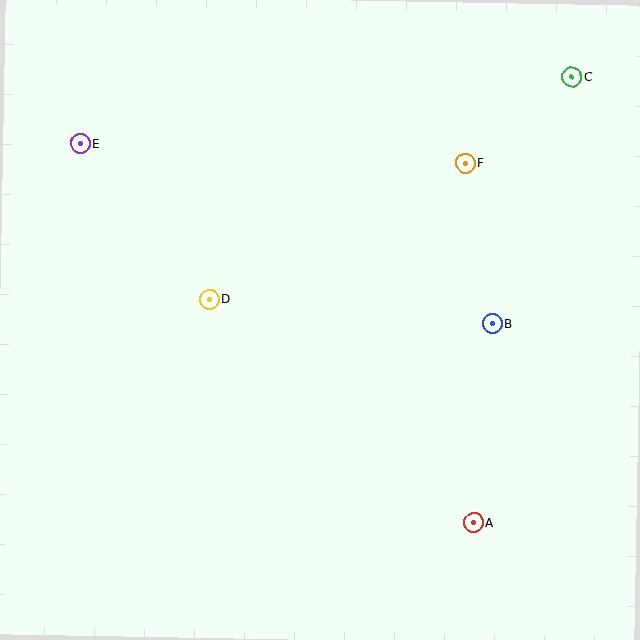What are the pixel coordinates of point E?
Point E is at (80, 144).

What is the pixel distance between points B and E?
The distance between B and E is 450 pixels.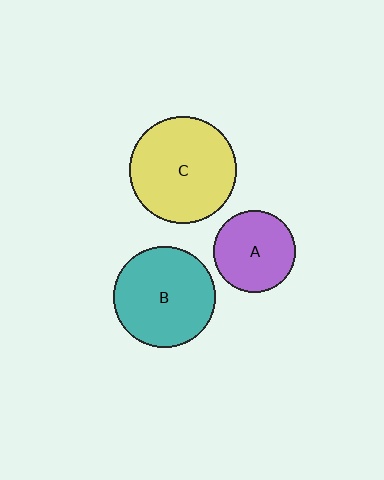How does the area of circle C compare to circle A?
Approximately 1.7 times.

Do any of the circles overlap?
No, none of the circles overlap.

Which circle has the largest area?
Circle C (yellow).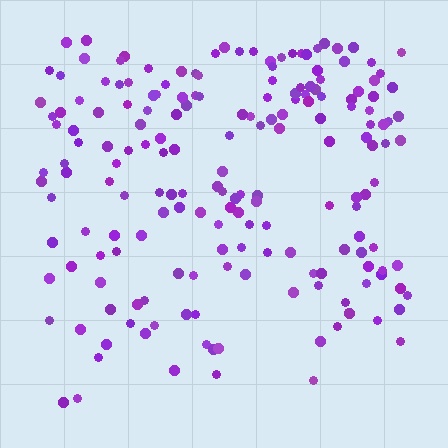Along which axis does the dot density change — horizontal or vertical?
Vertical.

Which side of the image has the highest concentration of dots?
The top.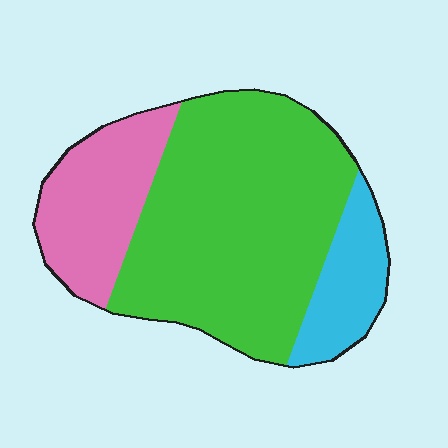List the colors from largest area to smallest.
From largest to smallest: green, pink, cyan.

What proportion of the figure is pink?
Pink takes up between a sixth and a third of the figure.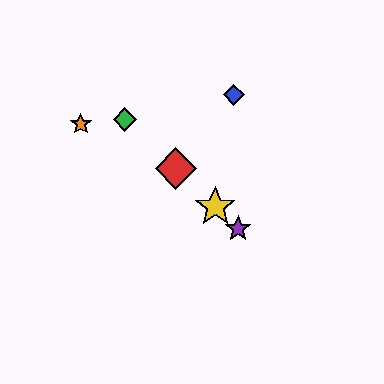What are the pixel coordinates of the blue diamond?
The blue diamond is at (234, 95).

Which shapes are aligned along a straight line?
The red diamond, the green diamond, the yellow star, the purple star are aligned along a straight line.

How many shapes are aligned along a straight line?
4 shapes (the red diamond, the green diamond, the yellow star, the purple star) are aligned along a straight line.